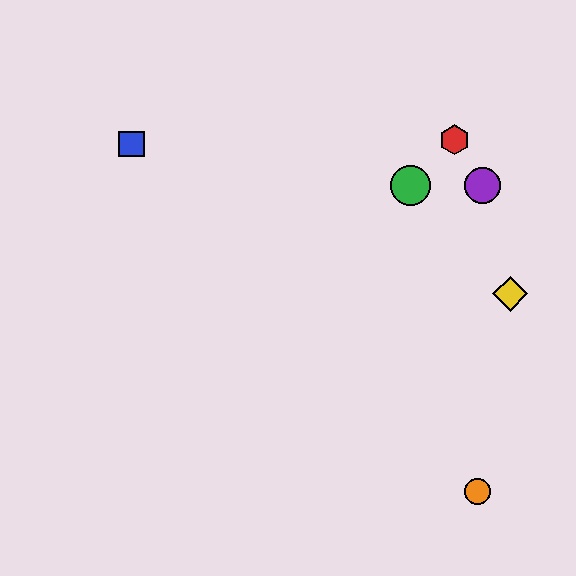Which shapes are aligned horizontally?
The green circle, the purple circle are aligned horizontally.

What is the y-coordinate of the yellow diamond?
The yellow diamond is at y≈294.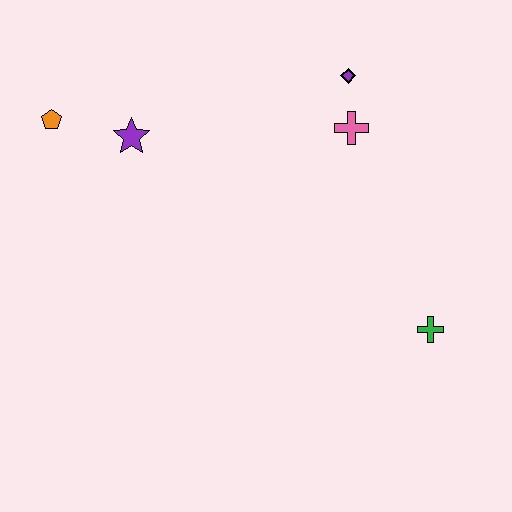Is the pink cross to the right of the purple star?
Yes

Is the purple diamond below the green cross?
No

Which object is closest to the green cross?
The pink cross is closest to the green cross.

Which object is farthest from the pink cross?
The orange pentagon is farthest from the pink cross.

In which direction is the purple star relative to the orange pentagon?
The purple star is to the right of the orange pentagon.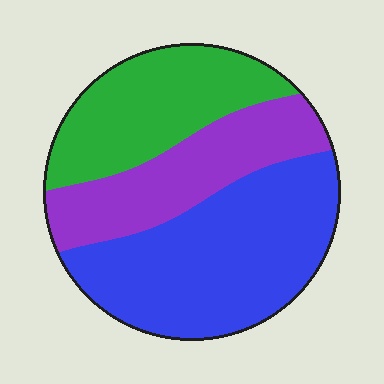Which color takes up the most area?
Blue, at roughly 45%.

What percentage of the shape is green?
Green takes up about one quarter (1/4) of the shape.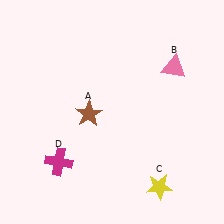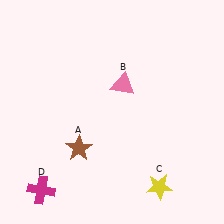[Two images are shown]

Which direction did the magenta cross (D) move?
The magenta cross (D) moved down.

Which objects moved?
The objects that moved are: the brown star (A), the pink triangle (B), the magenta cross (D).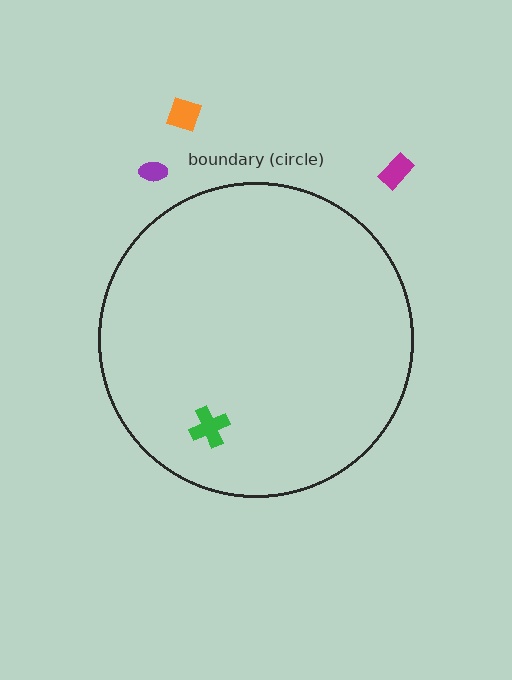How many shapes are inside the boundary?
1 inside, 3 outside.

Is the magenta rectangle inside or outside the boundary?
Outside.